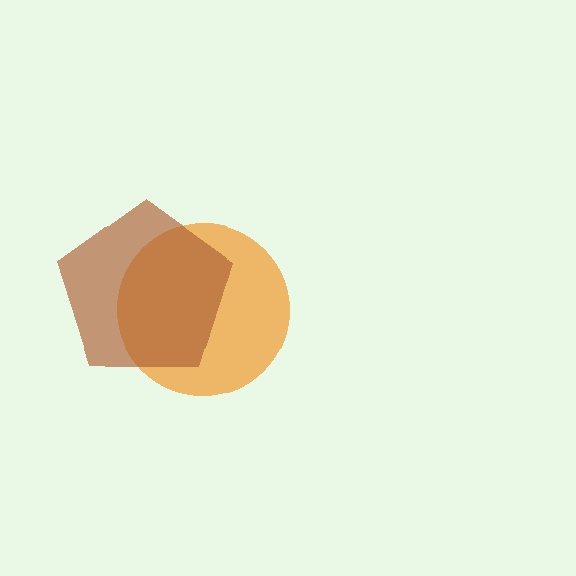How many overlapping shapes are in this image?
There are 2 overlapping shapes in the image.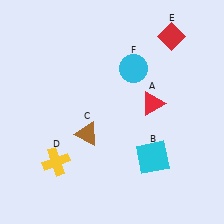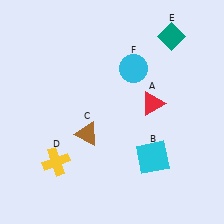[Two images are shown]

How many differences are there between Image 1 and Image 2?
There is 1 difference between the two images.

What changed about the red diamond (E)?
In Image 1, E is red. In Image 2, it changed to teal.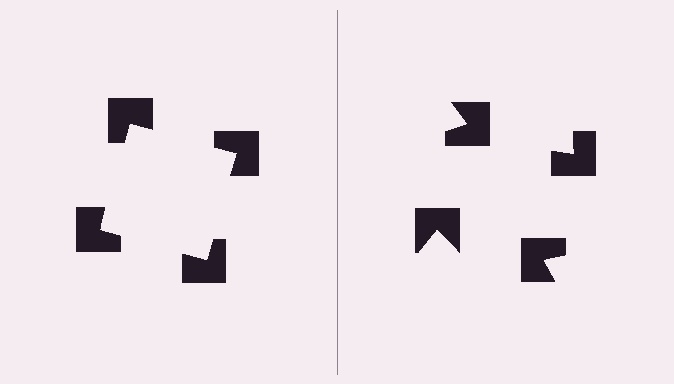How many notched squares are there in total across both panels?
8 — 4 on each side.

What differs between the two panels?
The notched squares are positioned identically on both sides; only the wedge orientations differ. On the left they align to a square; on the right they are misaligned.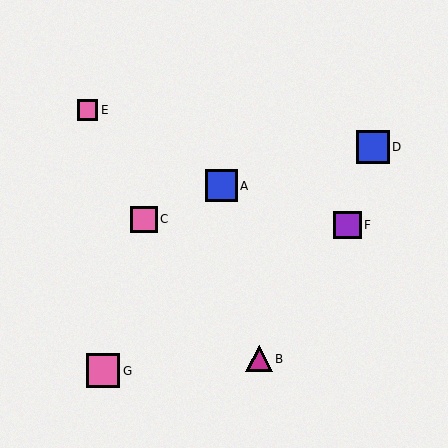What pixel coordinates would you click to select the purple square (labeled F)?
Click at (348, 225) to select the purple square F.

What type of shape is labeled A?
Shape A is a blue square.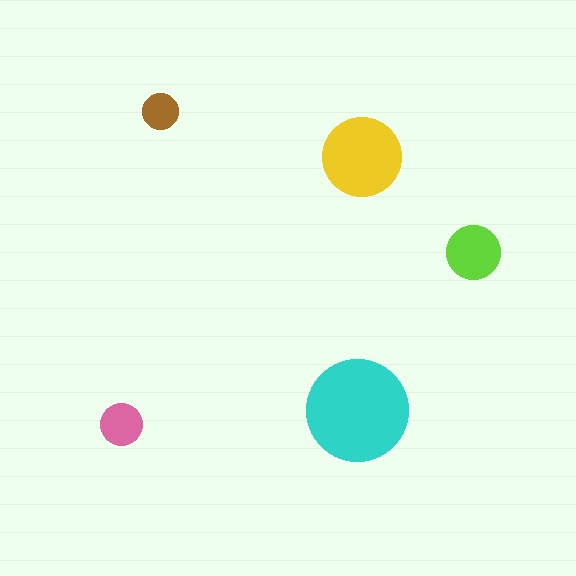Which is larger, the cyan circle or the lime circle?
The cyan one.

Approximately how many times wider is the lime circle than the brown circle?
About 1.5 times wider.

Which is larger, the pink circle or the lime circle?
The lime one.